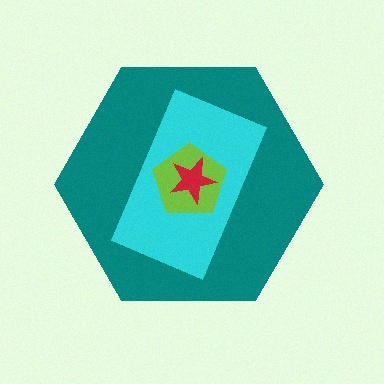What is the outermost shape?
The teal hexagon.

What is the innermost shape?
The red star.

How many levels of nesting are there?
4.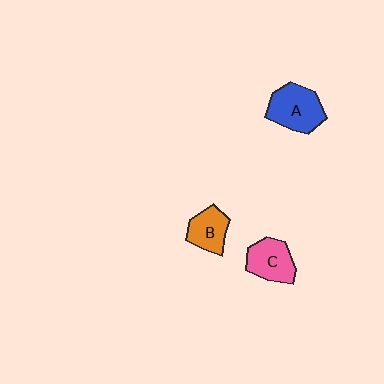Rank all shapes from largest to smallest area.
From largest to smallest: A (blue), C (pink), B (orange).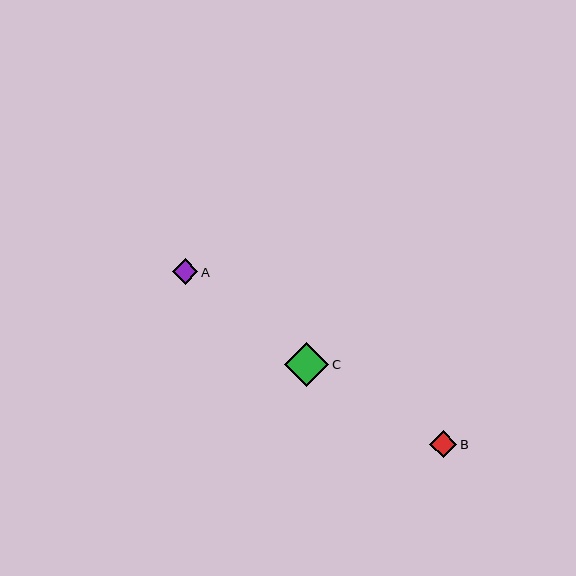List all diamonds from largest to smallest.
From largest to smallest: C, B, A.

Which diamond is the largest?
Diamond C is the largest with a size of approximately 44 pixels.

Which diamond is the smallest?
Diamond A is the smallest with a size of approximately 25 pixels.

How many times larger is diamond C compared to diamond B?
Diamond C is approximately 1.6 times the size of diamond B.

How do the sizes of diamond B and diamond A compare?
Diamond B and diamond A are approximately the same size.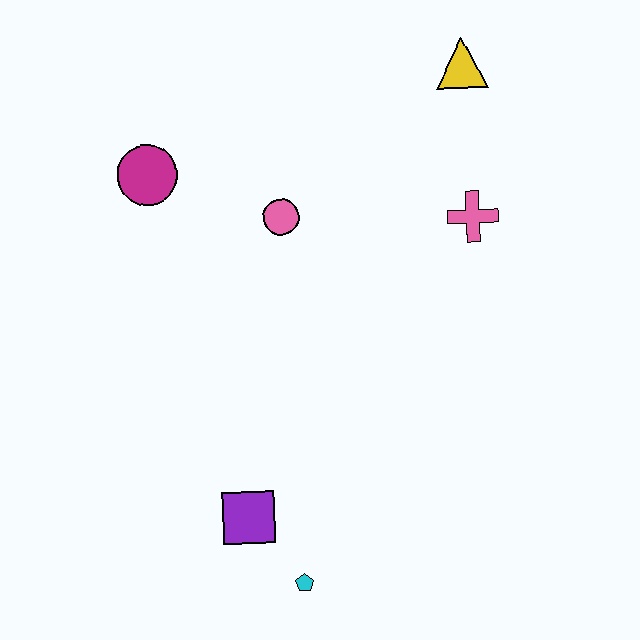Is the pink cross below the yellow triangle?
Yes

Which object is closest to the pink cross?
The yellow triangle is closest to the pink cross.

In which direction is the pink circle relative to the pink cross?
The pink circle is to the left of the pink cross.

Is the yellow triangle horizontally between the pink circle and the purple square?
No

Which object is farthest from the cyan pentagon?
The yellow triangle is farthest from the cyan pentagon.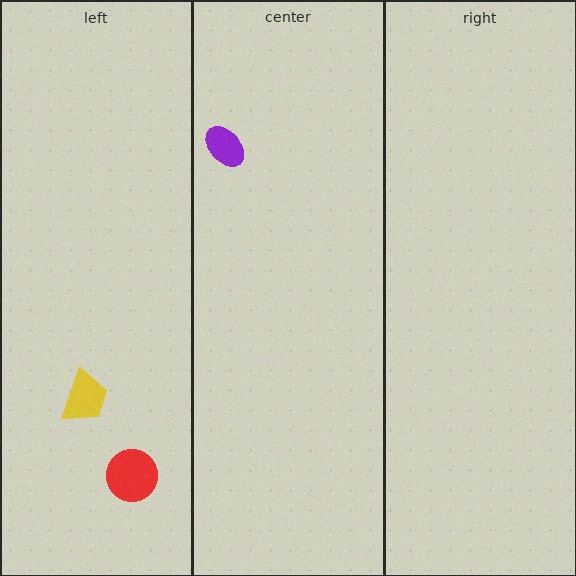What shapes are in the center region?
The purple ellipse.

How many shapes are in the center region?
1.